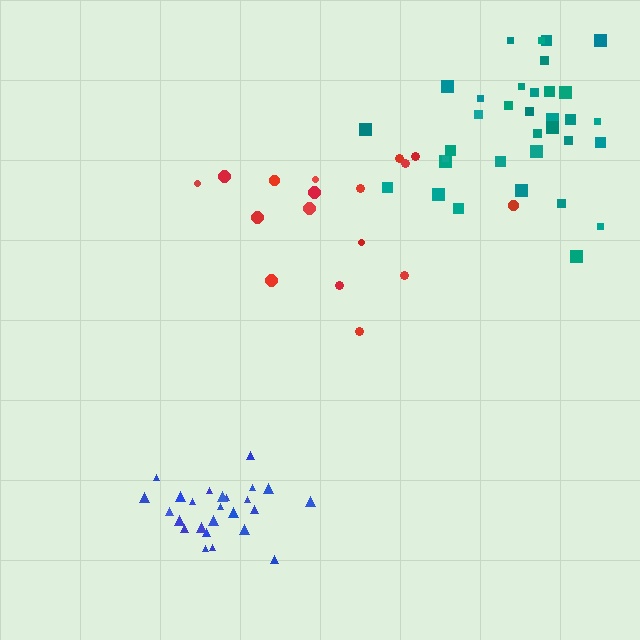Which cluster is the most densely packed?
Blue.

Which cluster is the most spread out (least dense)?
Red.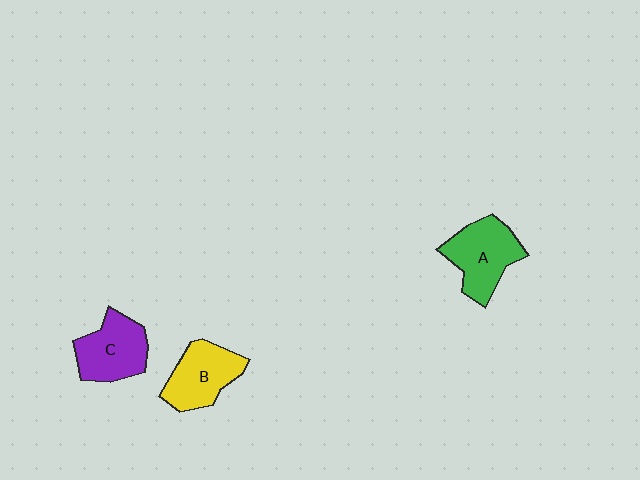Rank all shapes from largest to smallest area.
From largest to smallest: A (green), C (purple), B (yellow).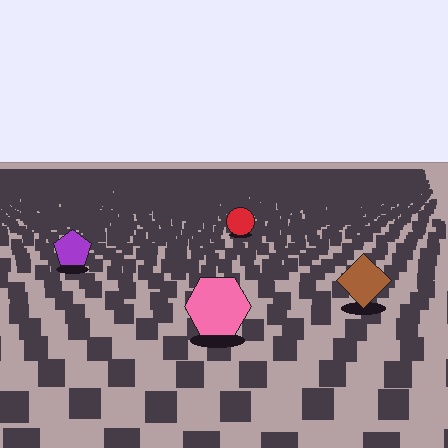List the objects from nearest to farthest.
From nearest to farthest: the pink hexagon, the brown diamond, the purple pentagon, the red circle.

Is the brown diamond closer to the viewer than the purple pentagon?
Yes. The brown diamond is closer — you can tell from the texture gradient: the ground texture is coarser near it.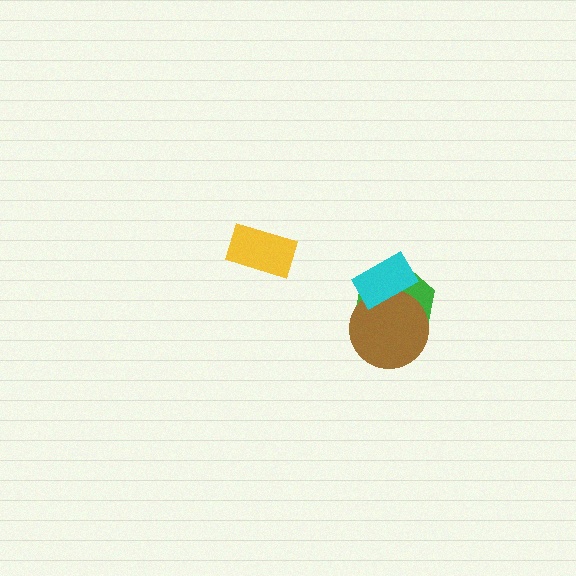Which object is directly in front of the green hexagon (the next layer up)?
The brown circle is directly in front of the green hexagon.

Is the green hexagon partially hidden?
Yes, it is partially covered by another shape.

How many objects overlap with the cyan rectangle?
2 objects overlap with the cyan rectangle.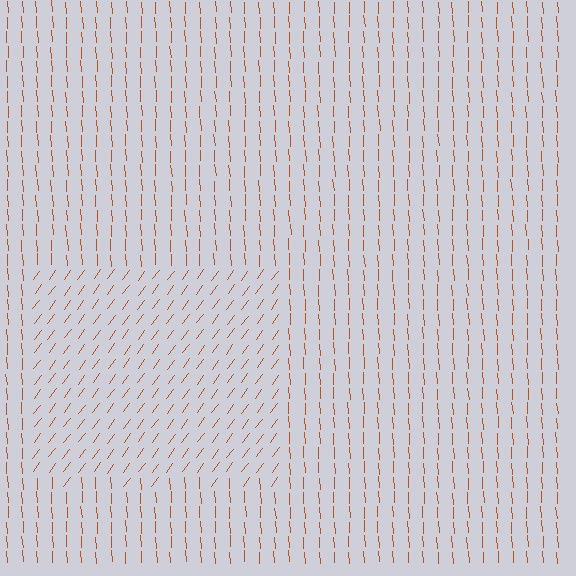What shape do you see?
I see a rectangle.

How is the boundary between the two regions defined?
The boundary is defined purely by a change in line orientation (approximately 39 degrees difference). All lines are the same color and thickness.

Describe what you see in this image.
The image is filled with small brown line segments. A rectangle region in the image has lines oriented differently from the surrounding lines, creating a visible texture boundary.